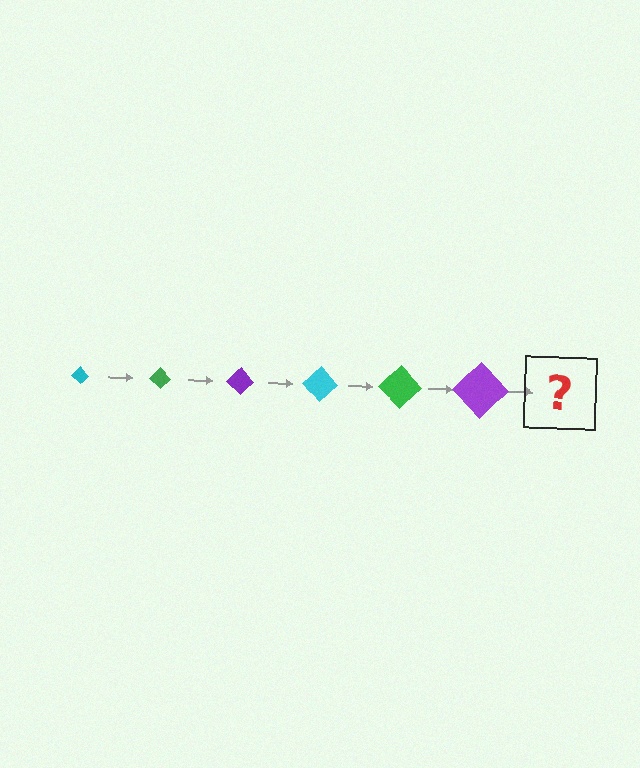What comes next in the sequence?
The next element should be a cyan diamond, larger than the previous one.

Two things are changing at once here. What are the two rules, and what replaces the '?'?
The two rules are that the diamond grows larger each step and the color cycles through cyan, green, and purple. The '?' should be a cyan diamond, larger than the previous one.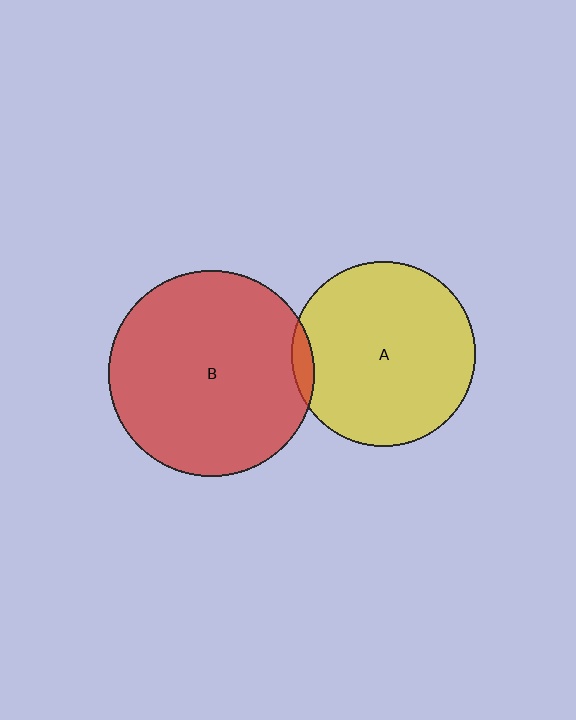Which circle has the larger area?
Circle B (red).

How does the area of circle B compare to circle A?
Approximately 1.2 times.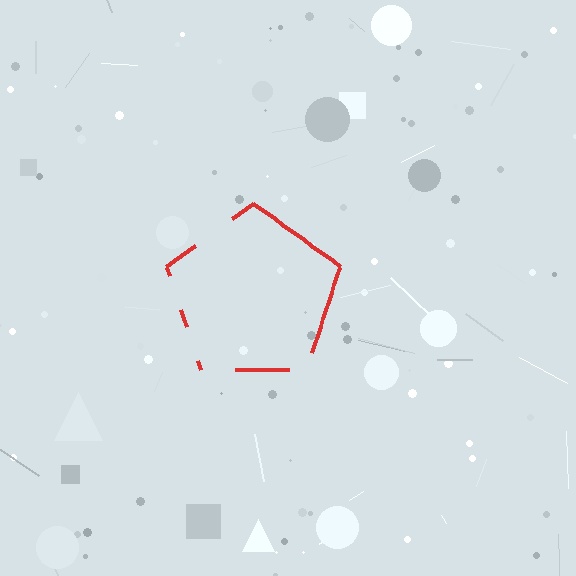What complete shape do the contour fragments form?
The contour fragments form a pentagon.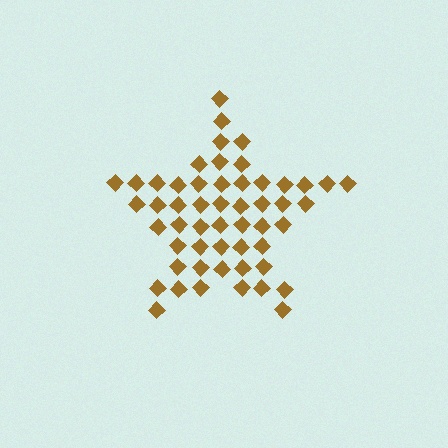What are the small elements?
The small elements are diamonds.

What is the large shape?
The large shape is a star.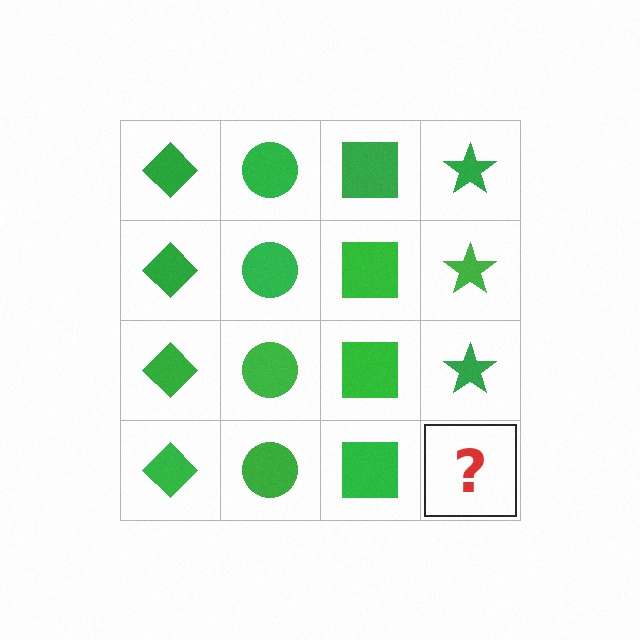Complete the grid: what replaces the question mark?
The question mark should be replaced with a green star.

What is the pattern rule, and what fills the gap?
The rule is that each column has a consistent shape. The gap should be filled with a green star.